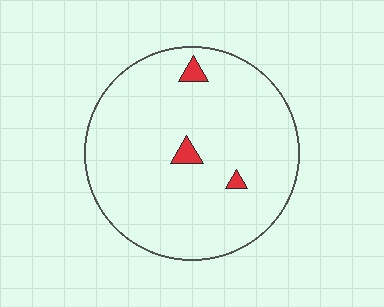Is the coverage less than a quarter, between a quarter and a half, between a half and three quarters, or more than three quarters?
Less than a quarter.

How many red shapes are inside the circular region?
3.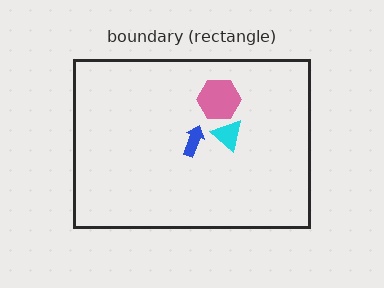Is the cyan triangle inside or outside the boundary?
Inside.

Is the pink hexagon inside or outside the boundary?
Inside.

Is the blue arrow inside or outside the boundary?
Inside.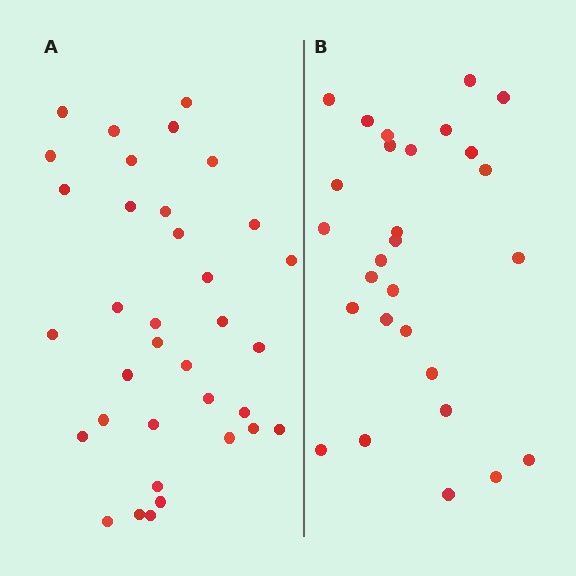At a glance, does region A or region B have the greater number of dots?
Region A (the left region) has more dots.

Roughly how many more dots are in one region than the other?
Region A has roughly 8 or so more dots than region B.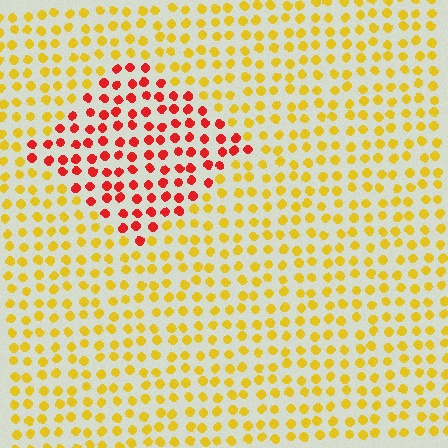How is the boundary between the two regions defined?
The boundary is defined purely by a slight shift in hue (about 52 degrees). Spacing, size, and orientation are identical on both sides.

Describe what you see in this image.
The image is filled with small yellow elements in a uniform arrangement. A diamond-shaped region is visible where the elements are tinted to a slightly different hue, forming a subtle color boundary.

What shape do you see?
I see a diamond.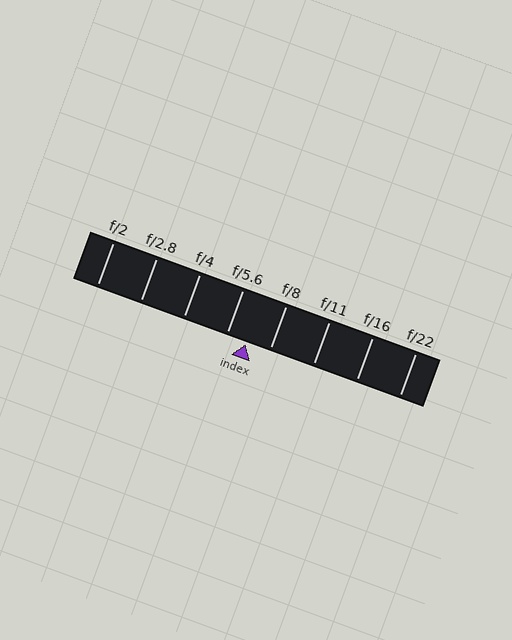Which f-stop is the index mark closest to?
The index mark is closest to f/5.6.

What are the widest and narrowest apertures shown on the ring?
The widest aperture shown is f/2 and the narrowest is f/22.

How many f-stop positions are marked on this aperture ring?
There are 8 f-stop positions marked.